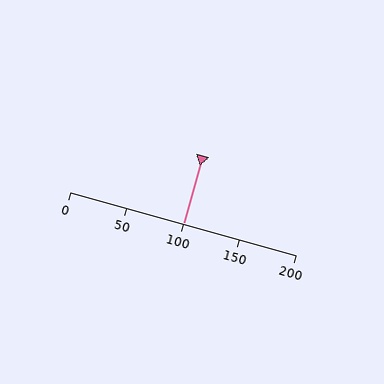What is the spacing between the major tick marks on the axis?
The major ticks are spaced 50 apart.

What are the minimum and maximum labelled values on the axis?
The axis runs from 0 to 200.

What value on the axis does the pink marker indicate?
The marker indicates approximately 100.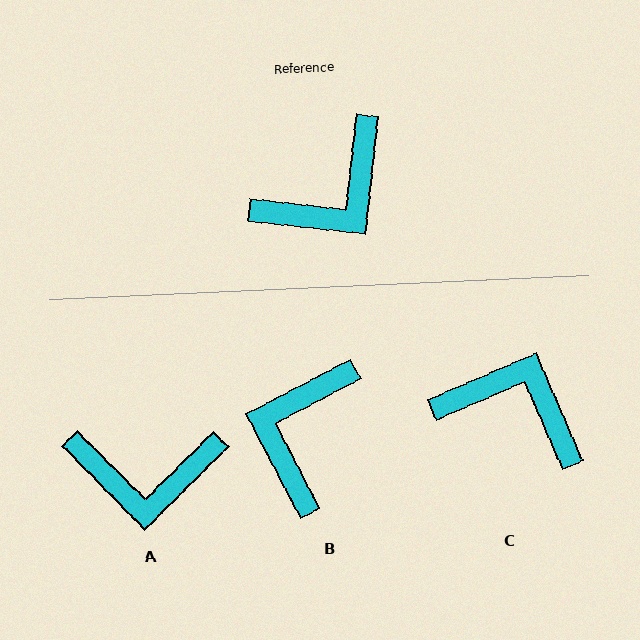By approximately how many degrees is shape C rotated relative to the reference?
Approximately 120 degrees counter-clockwise.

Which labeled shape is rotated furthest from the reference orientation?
B, about 146 degrees away.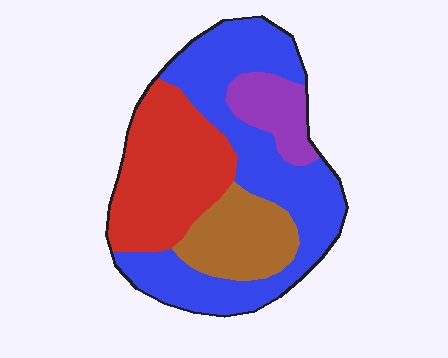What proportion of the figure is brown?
Brown covers 16% of the figure.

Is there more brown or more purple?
Brown.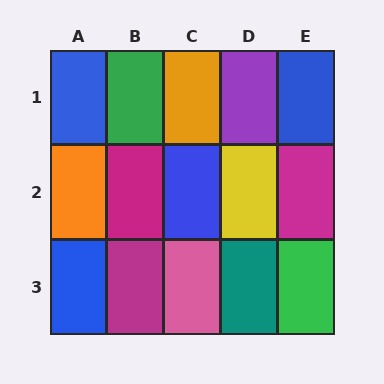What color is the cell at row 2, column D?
Yellow.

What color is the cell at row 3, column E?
Green.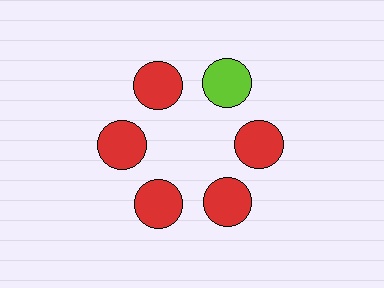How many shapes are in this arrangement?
There are 6 shapes arranged in a ring pattern.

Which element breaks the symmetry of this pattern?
The lime circle at roughly the 1 o'clock position breaks the symmetry. All other shapes are red circles.